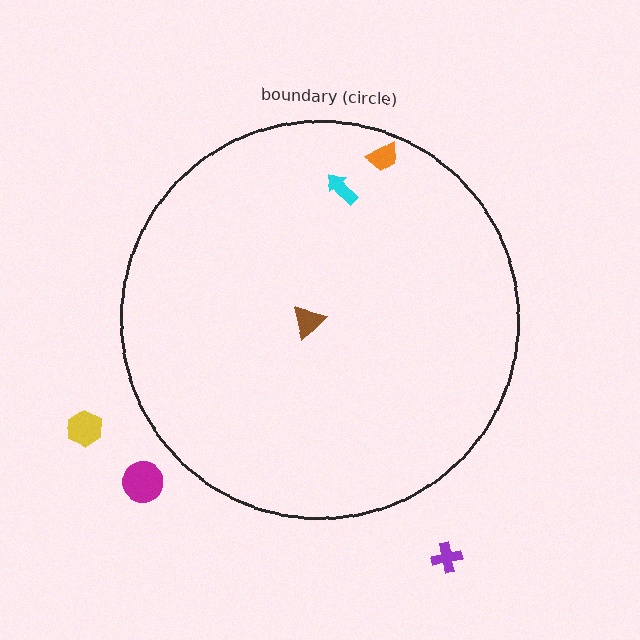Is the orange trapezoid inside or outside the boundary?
Inside.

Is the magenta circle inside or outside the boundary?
Outside.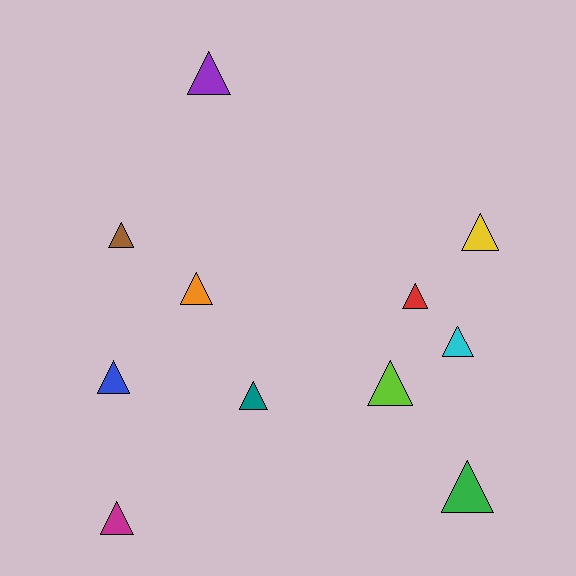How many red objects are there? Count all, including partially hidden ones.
There is 1 red object.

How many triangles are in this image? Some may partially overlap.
There are 11 triangles.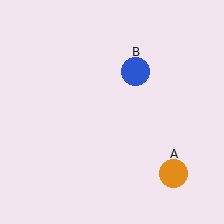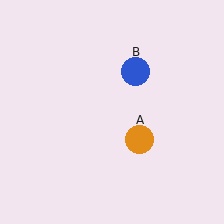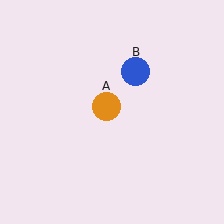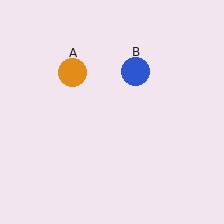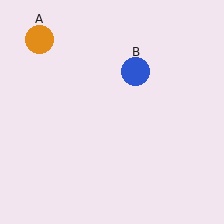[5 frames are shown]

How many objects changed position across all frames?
1 object changed position: orange circle (object A).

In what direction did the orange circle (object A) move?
The orange circle (object A) moved up and to the left.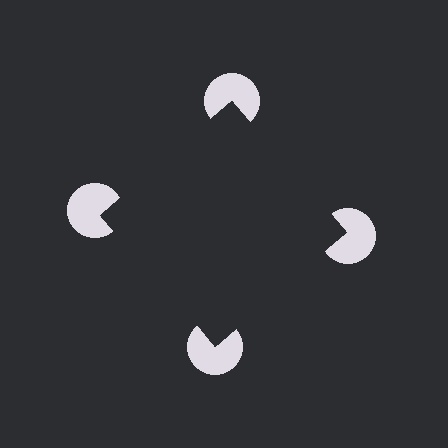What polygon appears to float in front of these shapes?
An illusory square — its edges are inferred from the aligned wedge cuts in the pac-man discs, not physically drawn.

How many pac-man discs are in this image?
There are 4 — one at each vertex of the illusory square.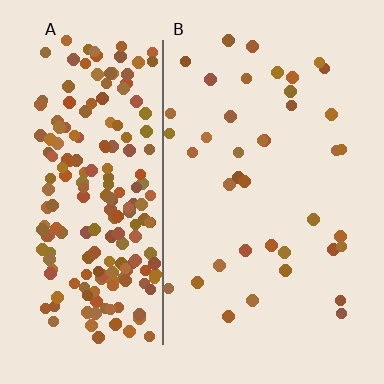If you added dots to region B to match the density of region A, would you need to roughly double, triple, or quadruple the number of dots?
Approximately quadruple.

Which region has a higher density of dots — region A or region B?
A (the left).